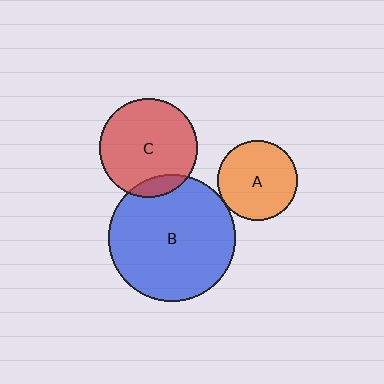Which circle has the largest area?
Circle B (blue).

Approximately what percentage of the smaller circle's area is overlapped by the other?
Approximately 5%.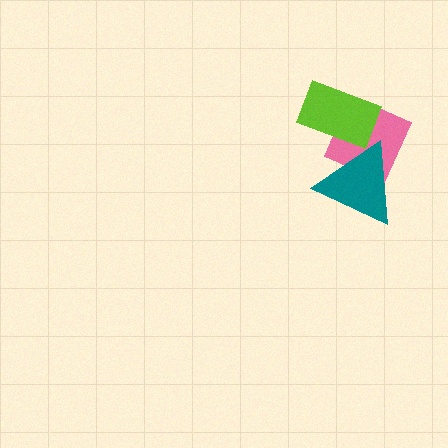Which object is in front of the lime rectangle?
The teal triangle is in front of the lime rectangle.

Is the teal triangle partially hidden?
No, no other shape covers it.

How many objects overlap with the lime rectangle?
2 objects overlap with the lime rectangle.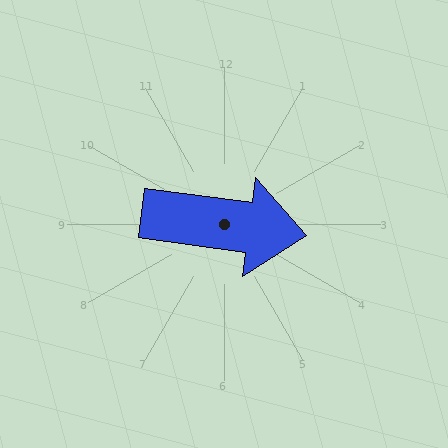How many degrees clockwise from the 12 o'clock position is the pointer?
Approximately 98 degrees.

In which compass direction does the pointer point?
East.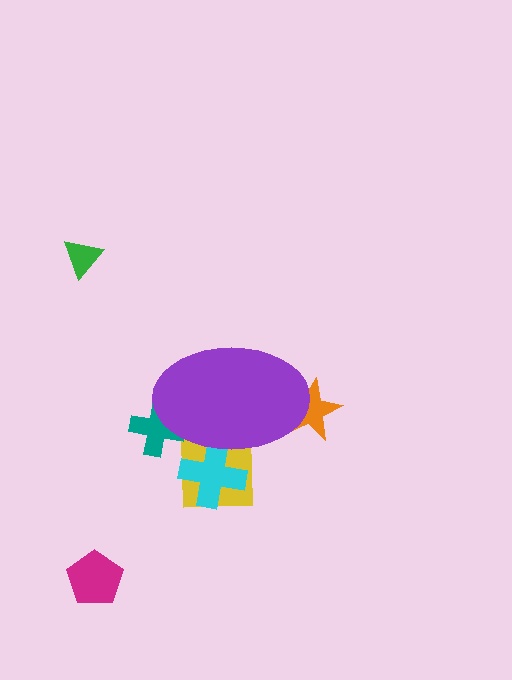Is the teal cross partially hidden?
Yes, the teal cross is partially hidden behind the purple ellipse.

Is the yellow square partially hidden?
Yes, the yellow square is partially hidden behind the purple ellipse.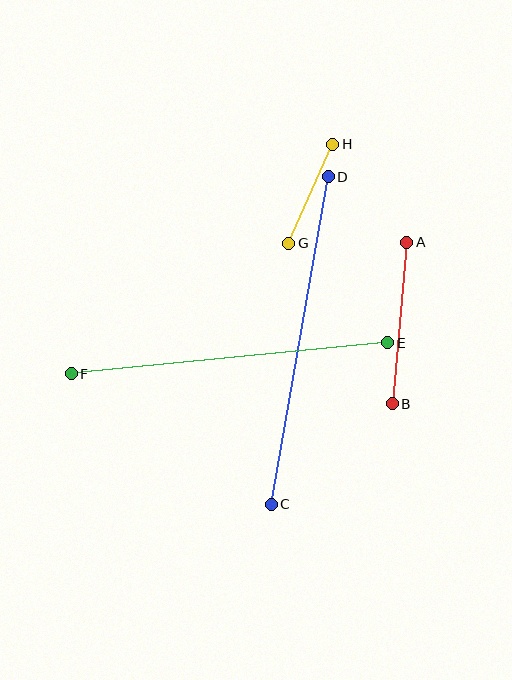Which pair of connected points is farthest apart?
Points C and D are farthest apart.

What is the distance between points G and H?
The distance is approximately 108 pixels.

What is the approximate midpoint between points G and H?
The midpoint is at approximately (311, 194) pixels.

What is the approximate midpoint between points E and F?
The midpoint is at approximately (229, 358) pixels.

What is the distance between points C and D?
The distance is approximately 332 pixels.